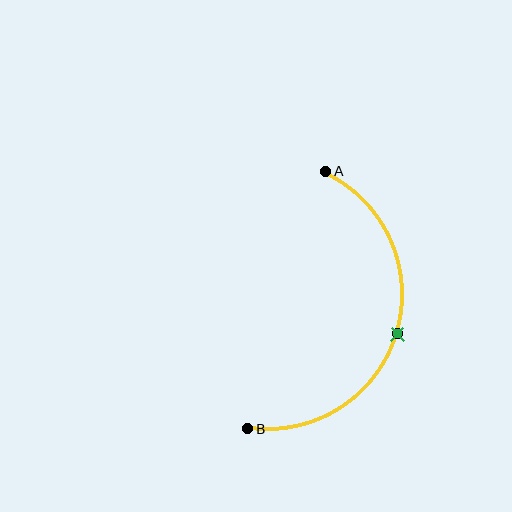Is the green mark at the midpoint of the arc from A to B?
Yes. The green mark lies on the arc at equal arc-length from both A and B — it is the arc midpoint.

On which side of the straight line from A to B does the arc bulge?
The arc bulges to the right of the straight line connecting A and B.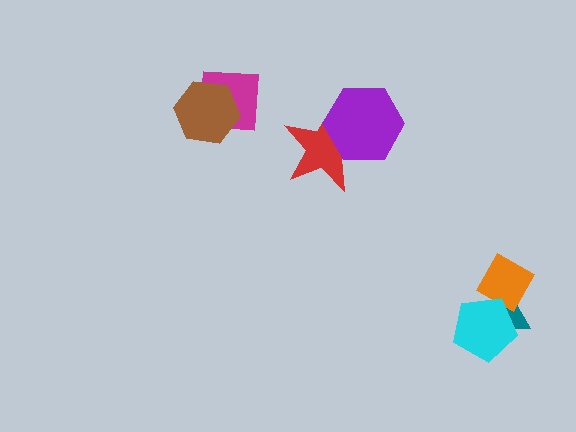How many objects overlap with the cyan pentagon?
2 objects overlap with the cyan pentagon.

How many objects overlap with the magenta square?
1 object overlaps with the magenta square.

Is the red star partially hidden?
Yes, it is partially covered by another shape.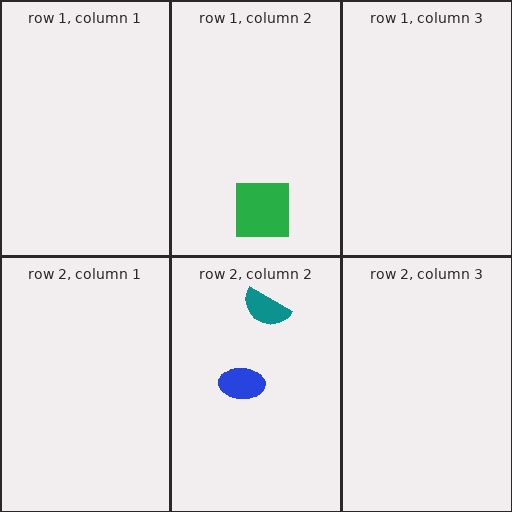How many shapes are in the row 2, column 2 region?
2.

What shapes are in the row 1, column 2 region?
The green square.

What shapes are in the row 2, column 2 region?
The teal semicircle, the blue ellipse.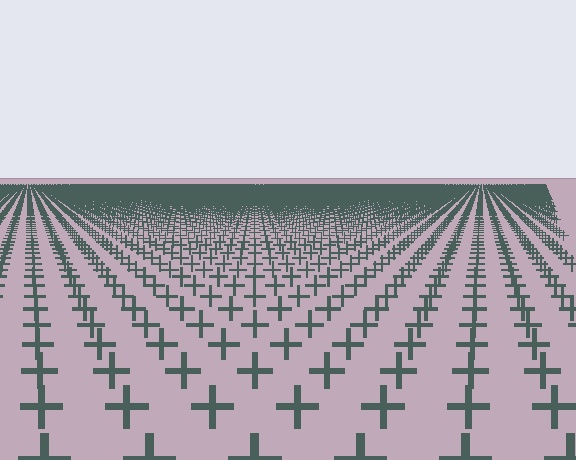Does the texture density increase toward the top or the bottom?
Density increases toward the top.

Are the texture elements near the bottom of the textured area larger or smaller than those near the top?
Larger. Near the bottom, elements are closer to the viewer and appear at a bigger on-screen size.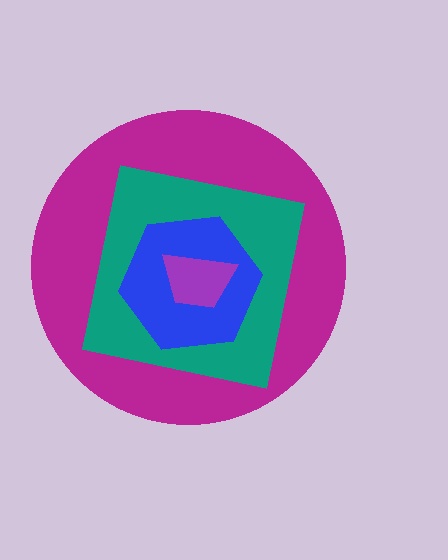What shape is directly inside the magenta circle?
The teal square.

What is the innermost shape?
The purple trapezoid.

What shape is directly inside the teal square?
The blue hexagon.